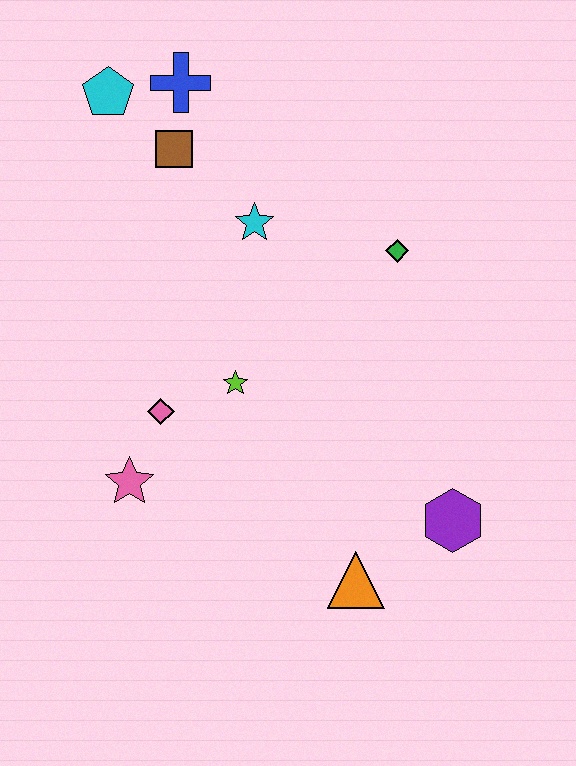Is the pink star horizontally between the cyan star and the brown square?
No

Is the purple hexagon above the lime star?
No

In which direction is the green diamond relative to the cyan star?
The green diamond is to the right of the cyan star.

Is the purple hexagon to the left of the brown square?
No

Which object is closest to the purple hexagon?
The orange triangle is closest to the purple hexagon.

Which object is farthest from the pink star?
The blue cross is farthest from the pink star.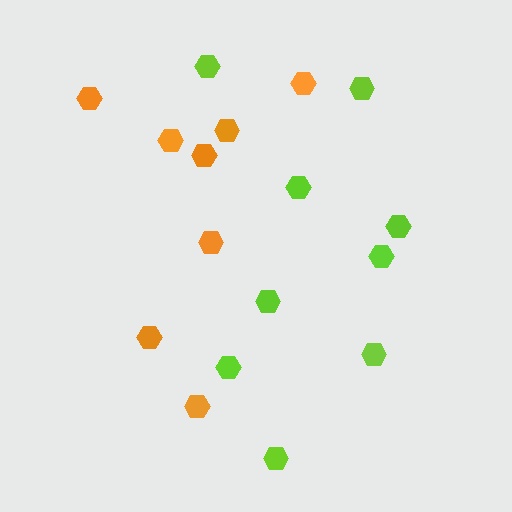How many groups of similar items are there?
There are 2 groups: one group of orange hexagons (8) and one group of lime hexagons (9).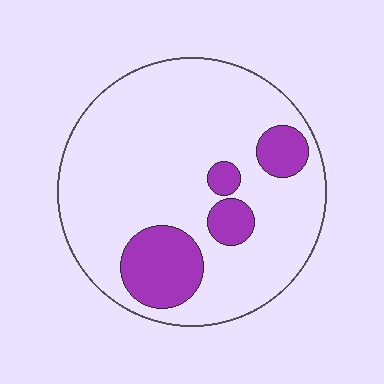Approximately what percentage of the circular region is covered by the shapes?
Approximately 20%.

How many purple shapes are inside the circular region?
4.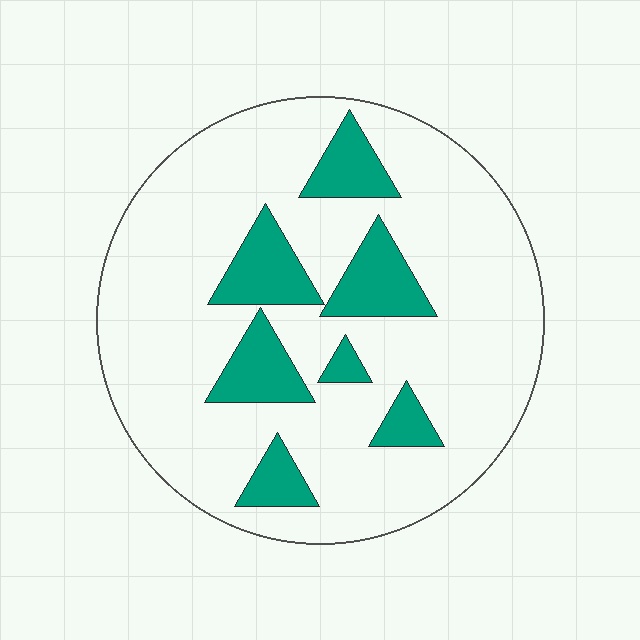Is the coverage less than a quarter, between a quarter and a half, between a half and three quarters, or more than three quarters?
Less than a quarter.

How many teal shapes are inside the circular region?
7.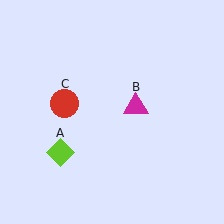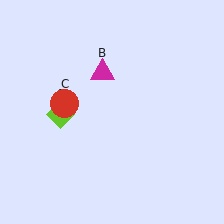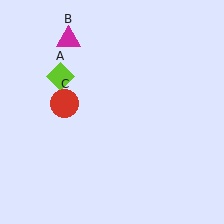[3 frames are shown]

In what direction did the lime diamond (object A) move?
The lime diamond (object A) moved up.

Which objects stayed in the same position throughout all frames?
Red circle (object C) remained stationary.